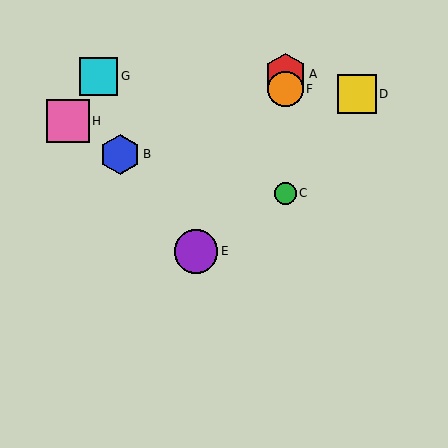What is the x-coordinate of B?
Object B is at x≈120.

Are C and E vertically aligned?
No, C is at x≈285 and E is at x≈196.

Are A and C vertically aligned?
Yes, both are at x≈285.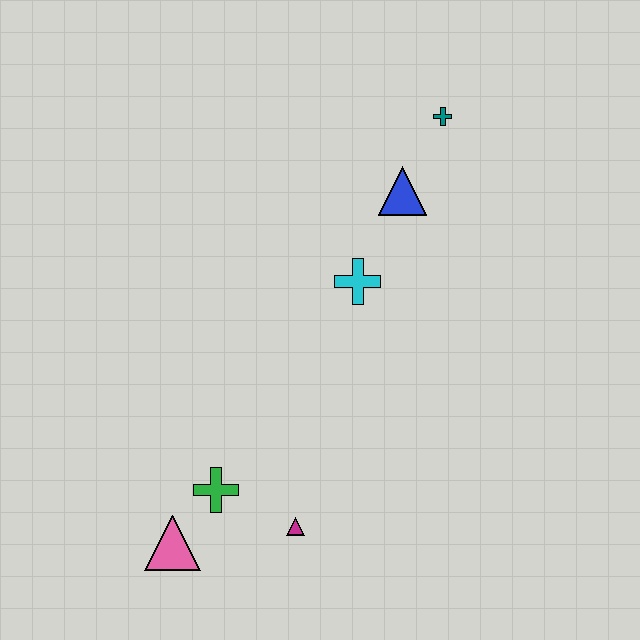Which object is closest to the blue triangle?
The teal cross is closest to the blue triangle.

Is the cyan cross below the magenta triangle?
No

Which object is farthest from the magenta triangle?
The teal cross is farthest from the magenta triangle.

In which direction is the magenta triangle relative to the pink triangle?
The magenta triangle is to the right of the pink triangle.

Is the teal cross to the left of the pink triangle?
No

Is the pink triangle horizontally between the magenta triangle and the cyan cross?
No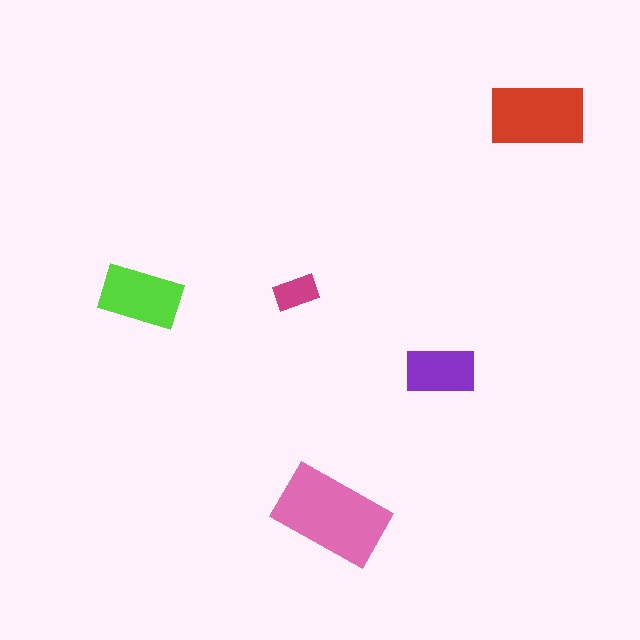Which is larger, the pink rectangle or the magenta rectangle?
The pink one.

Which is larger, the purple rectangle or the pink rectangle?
The pink one.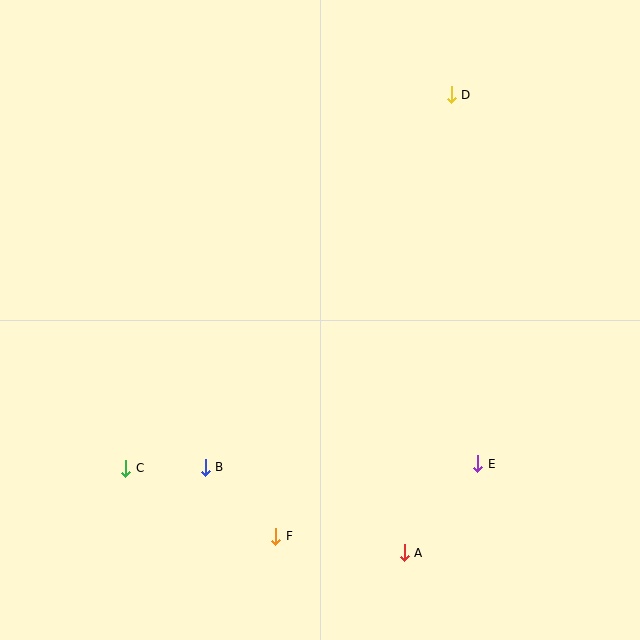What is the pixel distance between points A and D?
The distance between A and D is 460 pixels.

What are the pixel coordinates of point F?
Point F is at (276, 536).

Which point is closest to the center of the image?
Point B at (205, 467) is closest to the center.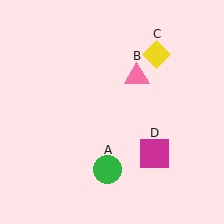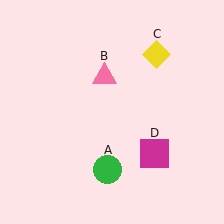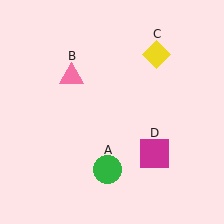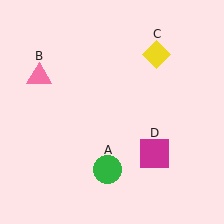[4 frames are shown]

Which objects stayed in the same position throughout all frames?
Green circle (object A) and yellow diamond (object C) and magenta square (object D) remained stationary.